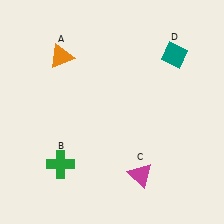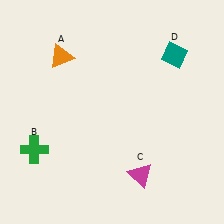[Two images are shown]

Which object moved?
The green cross (B) moved left.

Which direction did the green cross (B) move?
The green cross (B) moved left.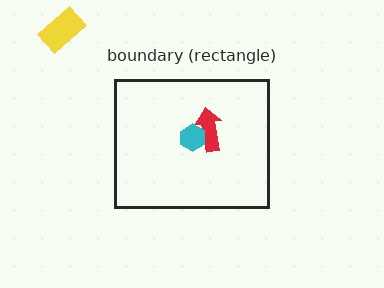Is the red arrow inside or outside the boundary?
Inside.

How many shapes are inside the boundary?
2 inside, 1 outside.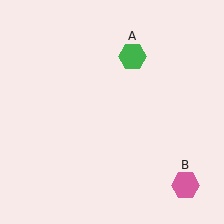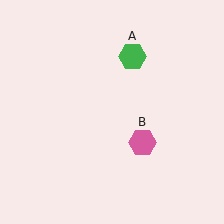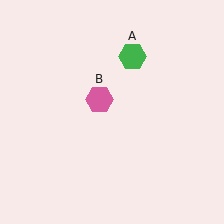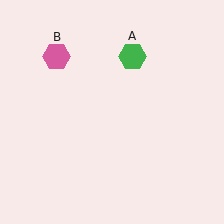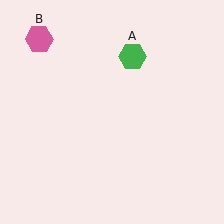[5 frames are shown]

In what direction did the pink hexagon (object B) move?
The pink hexagon (object B) moved up and to the left.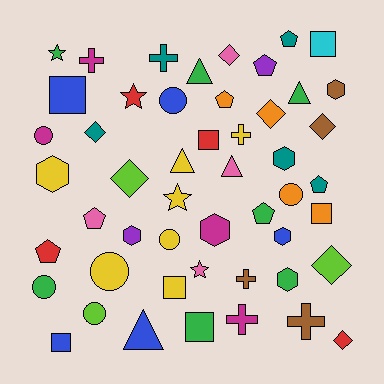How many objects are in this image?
There are 50 objects.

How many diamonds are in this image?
There are 7 diamonds.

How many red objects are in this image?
There are 4 red objects.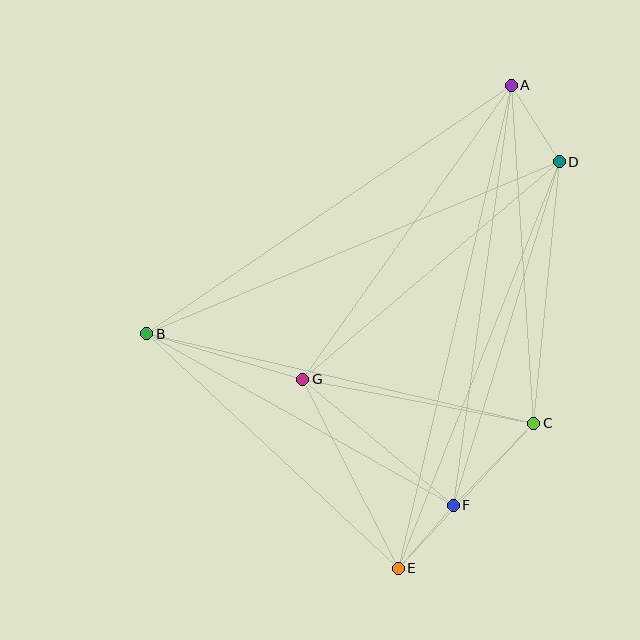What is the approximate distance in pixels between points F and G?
The distance between F and G is approximately 196 pixels.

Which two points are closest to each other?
Points E and F are closest to each other.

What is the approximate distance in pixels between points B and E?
The distance between B and E is approximately 344 pixels.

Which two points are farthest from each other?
Points A and E are farthest from each other.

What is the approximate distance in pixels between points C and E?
The distance between C and E is approximately 198 pixels.